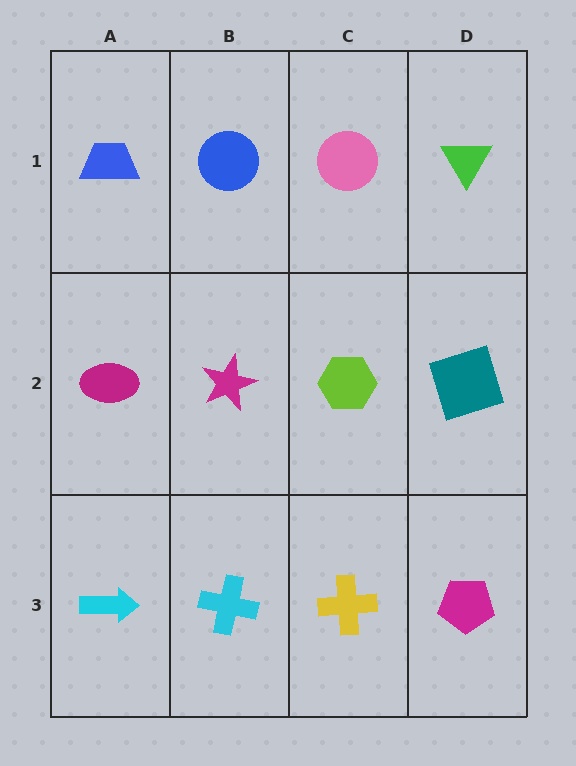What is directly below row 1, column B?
A magenta star.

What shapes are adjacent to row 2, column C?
A pink circle (row 1, column C), a yellow cross (row 3, column C), a magenta star (row 2, column B), a teal square (row 2, column D).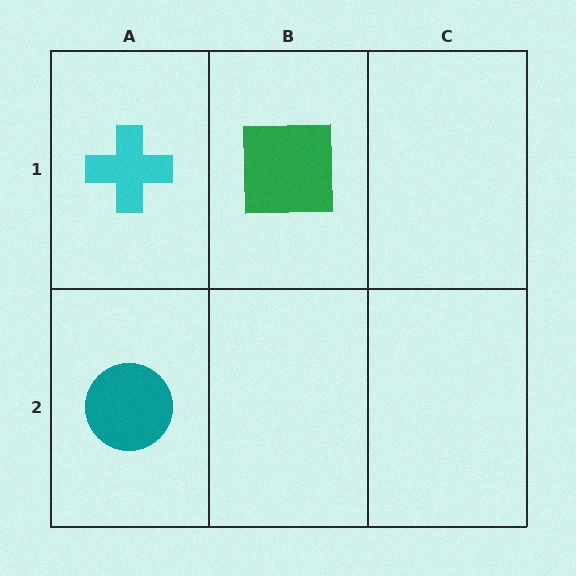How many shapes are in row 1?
2 shapes.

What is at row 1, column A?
A cyan cross.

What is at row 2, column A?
A teal circle.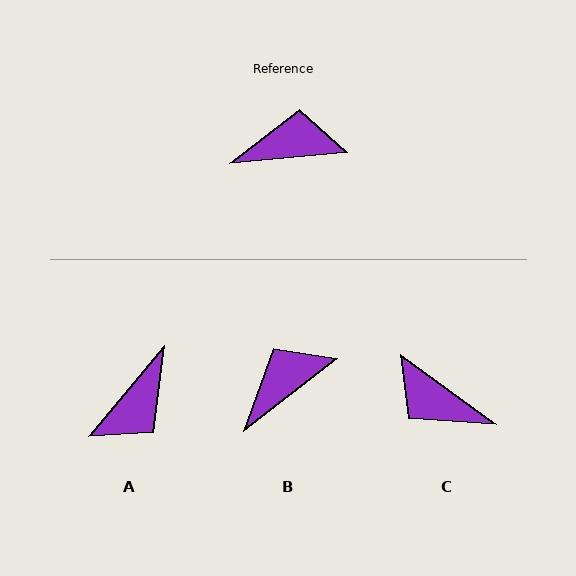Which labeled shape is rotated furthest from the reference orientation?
C, about 139 degrees away.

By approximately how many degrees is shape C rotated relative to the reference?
Approximately 139 degrees counter-clockwise.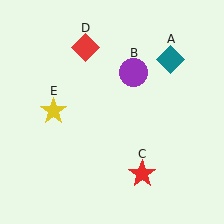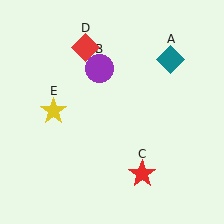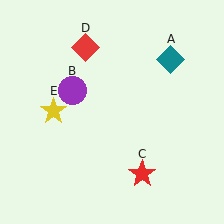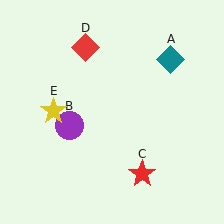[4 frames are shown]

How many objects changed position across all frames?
1 object changed position: purple circle (object B).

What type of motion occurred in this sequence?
The purple circle (object B) rotated counterclockwise around the center of the scene.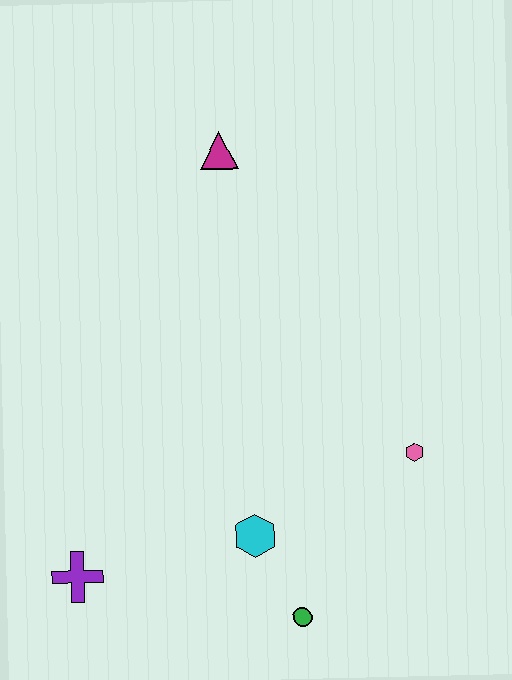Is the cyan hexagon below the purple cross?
No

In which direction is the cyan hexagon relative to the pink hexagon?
The cyan hexagon is to the left of the pink hexagon.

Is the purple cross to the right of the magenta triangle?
No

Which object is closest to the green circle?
The cyan hexagon is closest to the green circle.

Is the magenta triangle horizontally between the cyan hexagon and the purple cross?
Yes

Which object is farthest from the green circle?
The magenta triangle is farthest from the green circle.